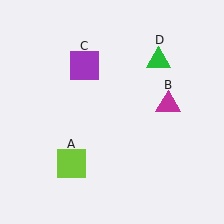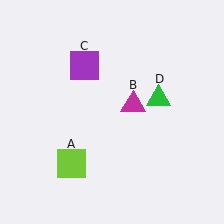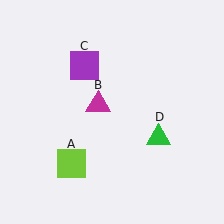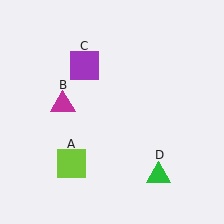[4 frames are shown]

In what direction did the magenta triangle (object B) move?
The magenta triangle (object B) moved left.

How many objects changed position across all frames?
2 objects changed position: magenta triangle (object B), green triangle (object D).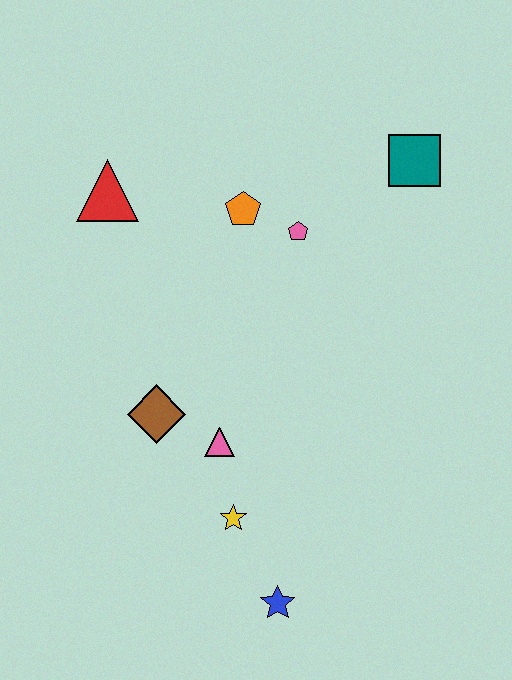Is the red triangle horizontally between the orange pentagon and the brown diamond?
No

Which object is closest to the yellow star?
The pink triangle is closest to the yellow star.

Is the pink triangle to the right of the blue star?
No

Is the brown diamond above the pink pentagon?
No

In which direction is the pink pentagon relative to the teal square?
The pink pentagon is to the left of the teal square.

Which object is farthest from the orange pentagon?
The blue star is farthest from the orange pentagon.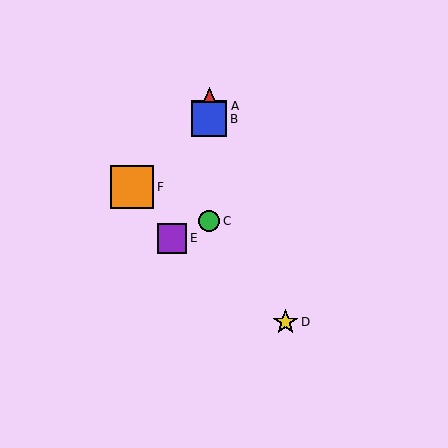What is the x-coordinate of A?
Object A is at x≈209.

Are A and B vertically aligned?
Yes, both are at x≈209.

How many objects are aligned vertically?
3 objects (A, B, C) are aligned vertically.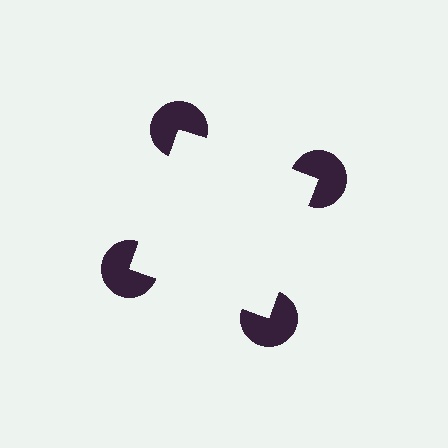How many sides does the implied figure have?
4 sides.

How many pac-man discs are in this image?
There are 4 — one at each vertex of the illusory square.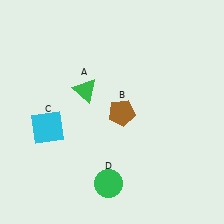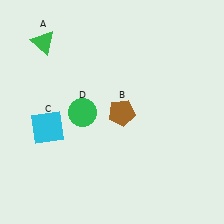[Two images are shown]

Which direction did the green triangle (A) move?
The green triangle (A) moved up.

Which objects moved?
The objects that moved are: the green triangle (A), the green circle (D).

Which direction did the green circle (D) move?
The green circle (D) moved up.